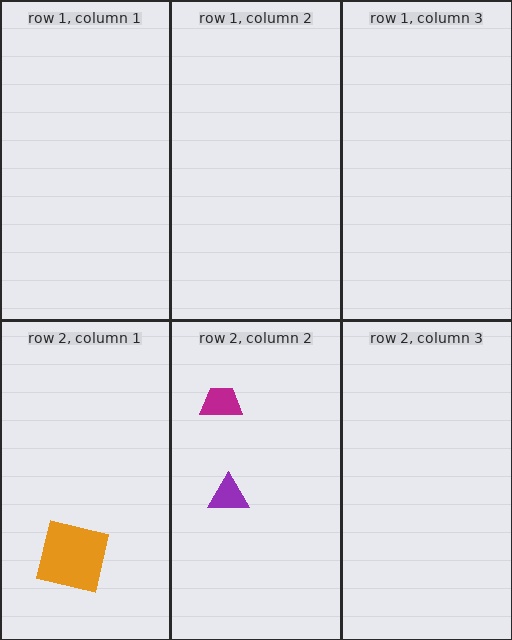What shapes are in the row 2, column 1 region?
The orange square.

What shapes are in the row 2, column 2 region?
The magenta trapezoid, the purple triangle.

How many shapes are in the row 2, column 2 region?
2.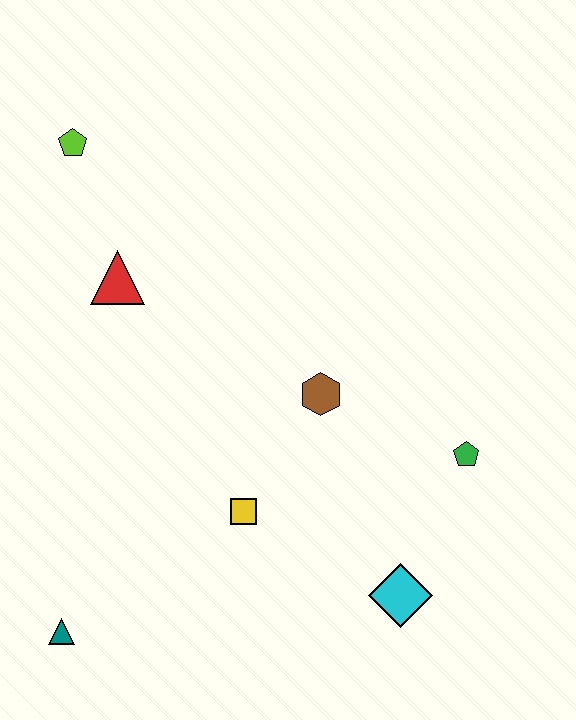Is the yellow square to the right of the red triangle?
Yes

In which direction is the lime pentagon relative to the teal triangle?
The lime pentagon is above the teal triangle.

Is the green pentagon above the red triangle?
No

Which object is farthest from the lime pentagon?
The cyan diamond is farthest from the lime pentagon.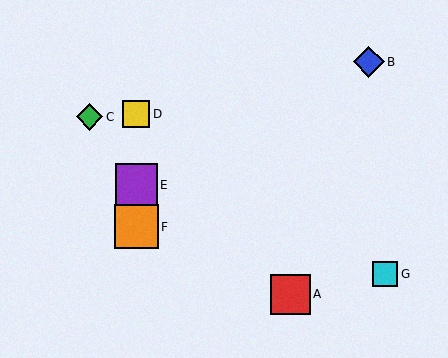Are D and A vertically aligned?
No, D is at x≈136 and A is at x≈290.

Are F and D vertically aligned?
Yes, both are at x≈136.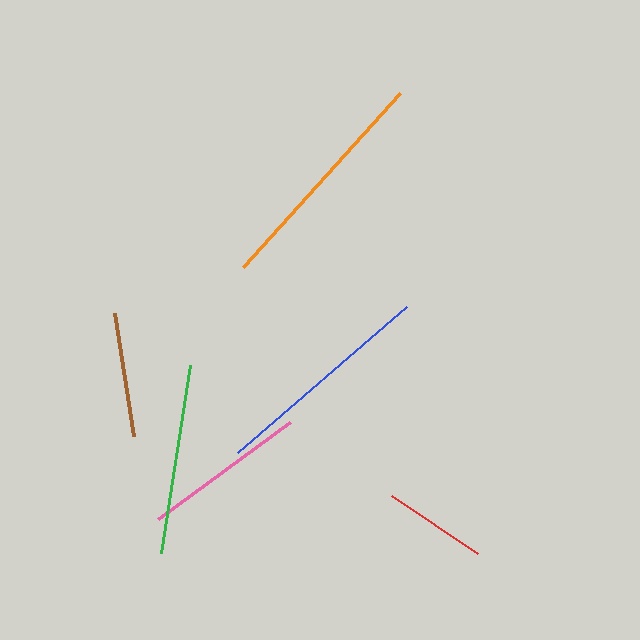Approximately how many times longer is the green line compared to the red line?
The green line is approximately 1.8 times the length of the red line.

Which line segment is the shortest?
The red line is the shortest at approximately 104 pixels.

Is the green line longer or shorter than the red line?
The green line is longer than the red line.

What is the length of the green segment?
The green segment is approximately 190 pixels long.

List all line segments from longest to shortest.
From longest to shortest: orange, blue, green, pink, brown, red.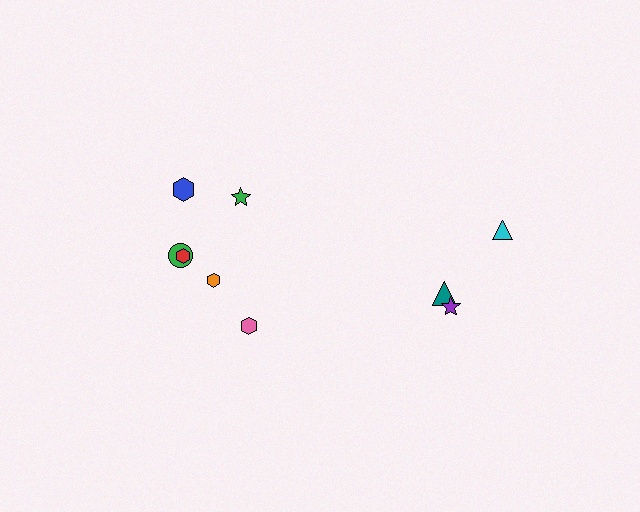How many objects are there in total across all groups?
There are 9 objects.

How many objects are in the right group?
There are 3 objects.